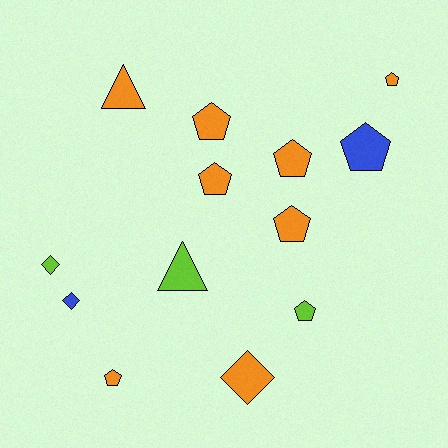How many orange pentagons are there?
There are 6 orange pentagons.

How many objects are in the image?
There are 13 objects.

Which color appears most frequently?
Orange, with 8 objects.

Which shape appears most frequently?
Pentagon, with 8 objects.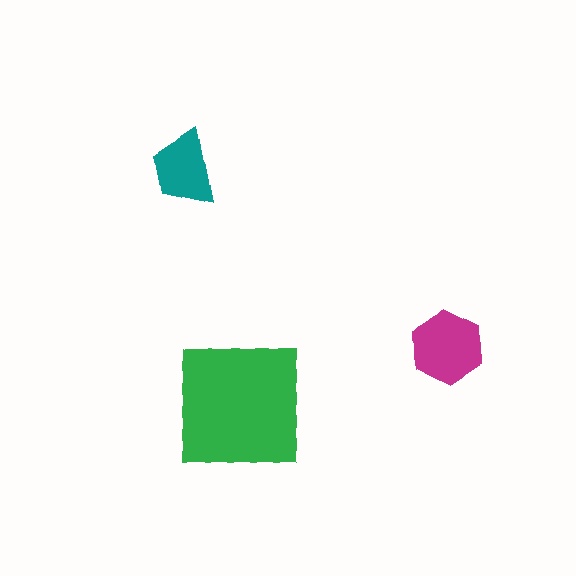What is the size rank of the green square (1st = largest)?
1st.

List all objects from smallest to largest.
The teal trapezoid, the magenta hexagon, the green square.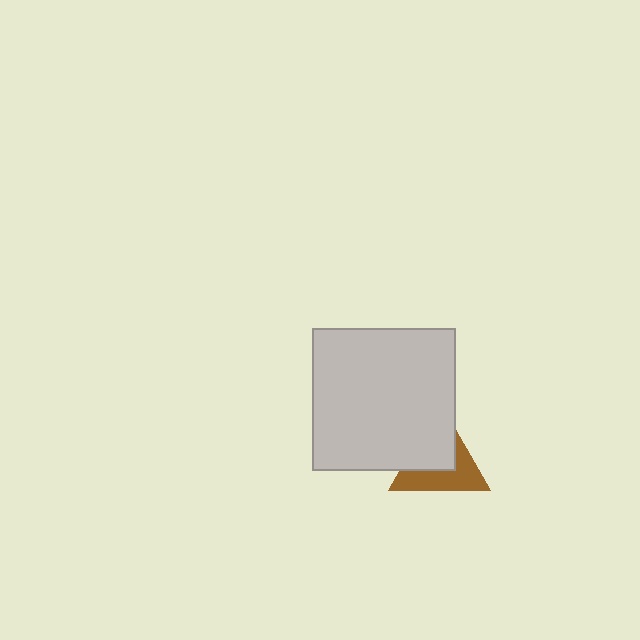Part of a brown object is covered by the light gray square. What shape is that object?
It is a triangle.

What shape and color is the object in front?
The object in front is a light gray square.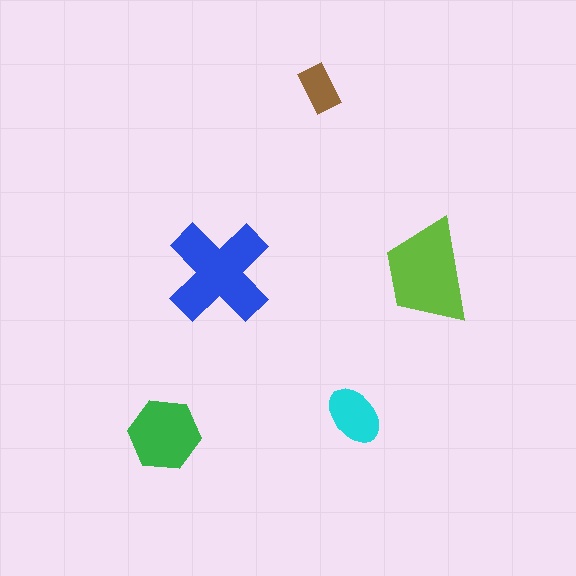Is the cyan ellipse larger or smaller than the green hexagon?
Smaller.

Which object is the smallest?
The brown rectangle.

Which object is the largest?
The blue cross.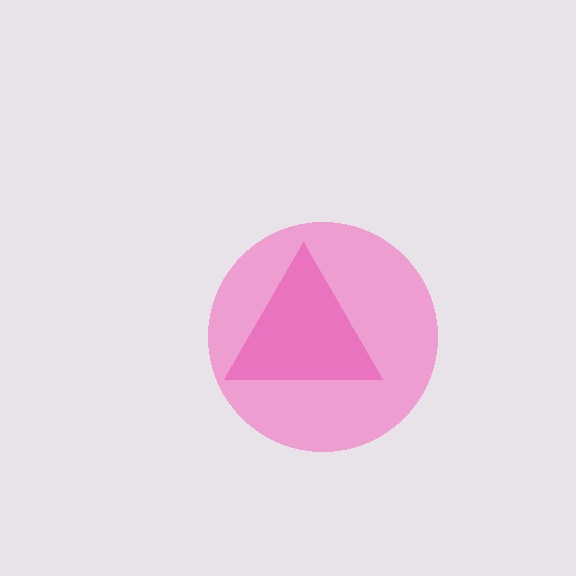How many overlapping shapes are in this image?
There are 2 overlapping shapes in the image.